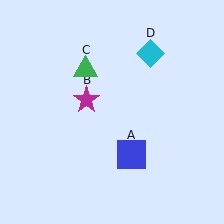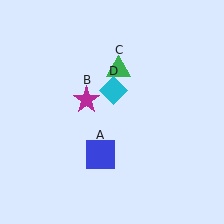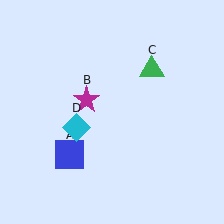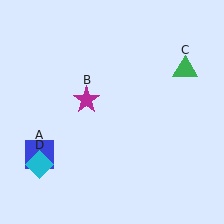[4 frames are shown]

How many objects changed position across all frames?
3 objects changed position: blue square (object A), green triangle (object C), cyan diamond (object D).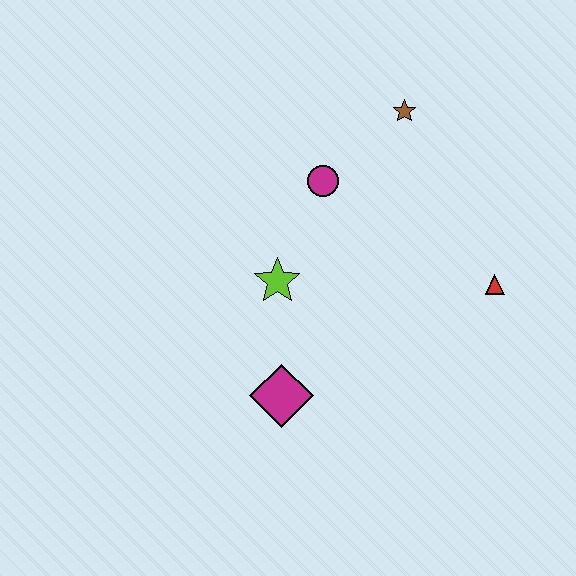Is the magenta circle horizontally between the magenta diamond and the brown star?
Yes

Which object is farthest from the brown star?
The magenta diamond is farthest from the brown star.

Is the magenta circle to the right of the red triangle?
No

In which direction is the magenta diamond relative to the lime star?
The magenta diamond is below the lime star.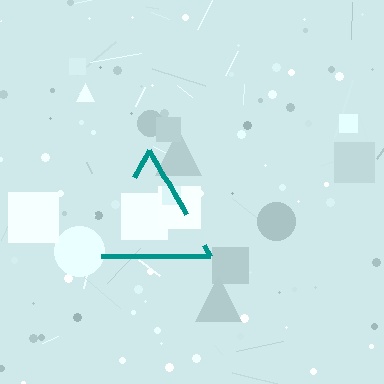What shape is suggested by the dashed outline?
The dashed outline suggests a triangle.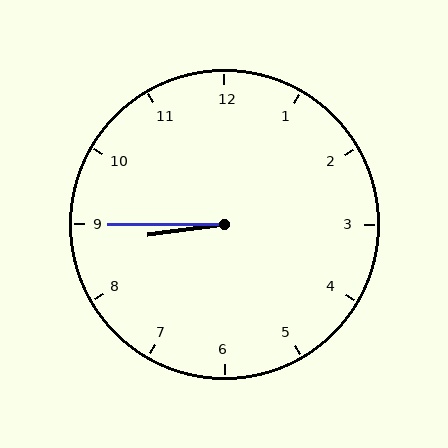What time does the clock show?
8:45.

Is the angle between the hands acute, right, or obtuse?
It is acute.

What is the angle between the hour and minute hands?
Approximately 8 degrees.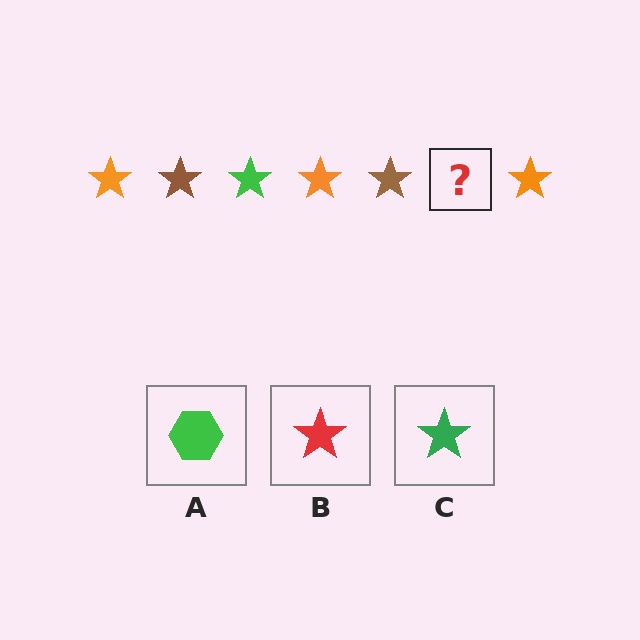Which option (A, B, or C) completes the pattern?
C.